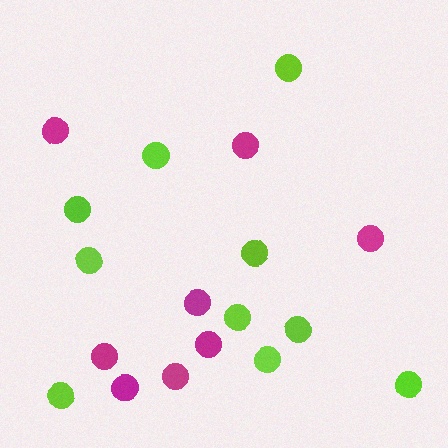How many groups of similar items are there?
There are 2 groups: one group of magenta circles (8) and one group of lime circles (10).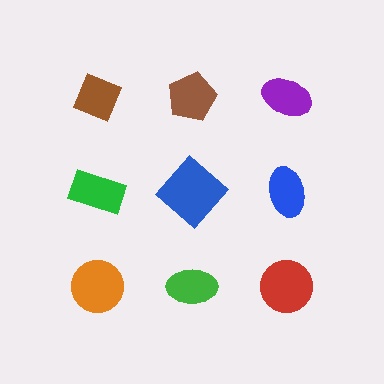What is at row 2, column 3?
A blue ellipse.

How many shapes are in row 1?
3 shapes.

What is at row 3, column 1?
An orange circle.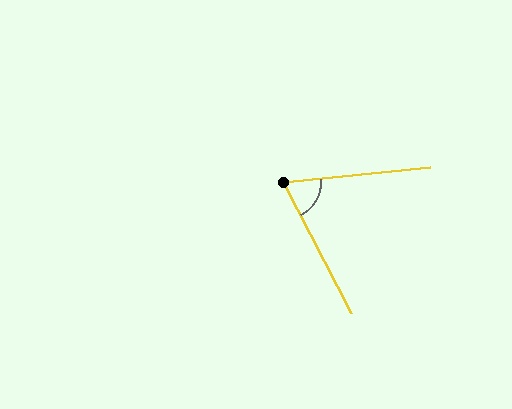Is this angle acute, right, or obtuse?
It is acute.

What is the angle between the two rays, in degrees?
Approximately 68 degrees.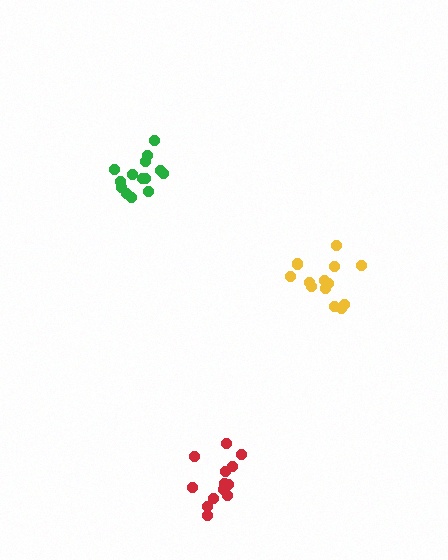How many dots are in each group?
Group 1: 14 dots, Group 2: 14 dots, Group 3: 13 dots (41 total).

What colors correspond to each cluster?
The clusters are colored: green, yellow, red.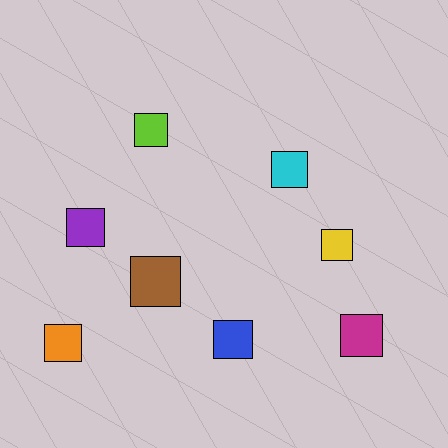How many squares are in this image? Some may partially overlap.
There are 8 squares.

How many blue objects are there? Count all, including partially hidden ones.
There is 1 blue object.